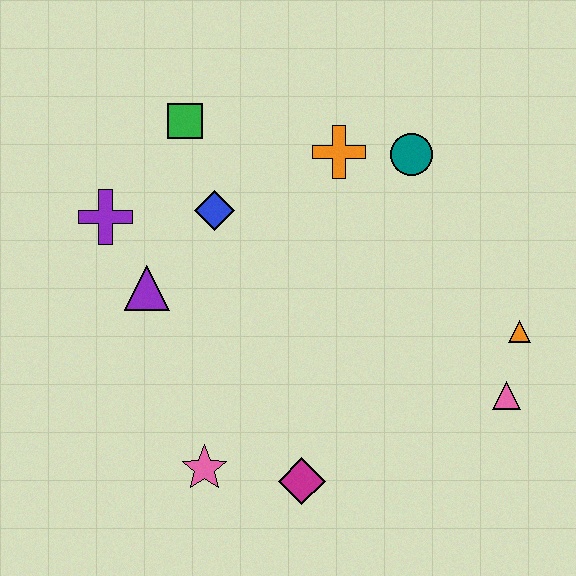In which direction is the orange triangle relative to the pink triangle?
The orange triangle is above the pink triangle.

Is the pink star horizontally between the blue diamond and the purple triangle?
Yes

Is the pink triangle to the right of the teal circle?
Yes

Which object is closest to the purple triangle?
The purple cross is closest to the purple triangle.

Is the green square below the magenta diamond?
No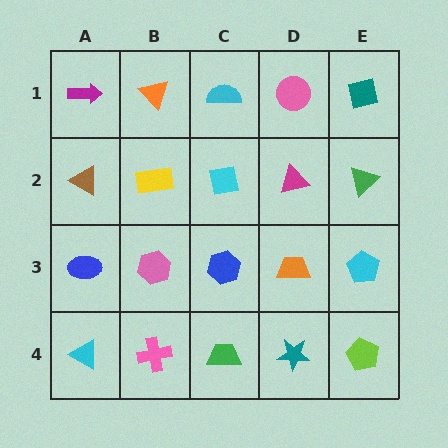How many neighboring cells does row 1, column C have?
3.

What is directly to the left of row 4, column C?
A pink cross.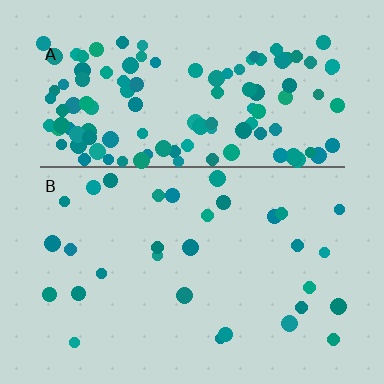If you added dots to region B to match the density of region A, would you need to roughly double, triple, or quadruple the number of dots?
Approximately quadruple.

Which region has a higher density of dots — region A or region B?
A (the top).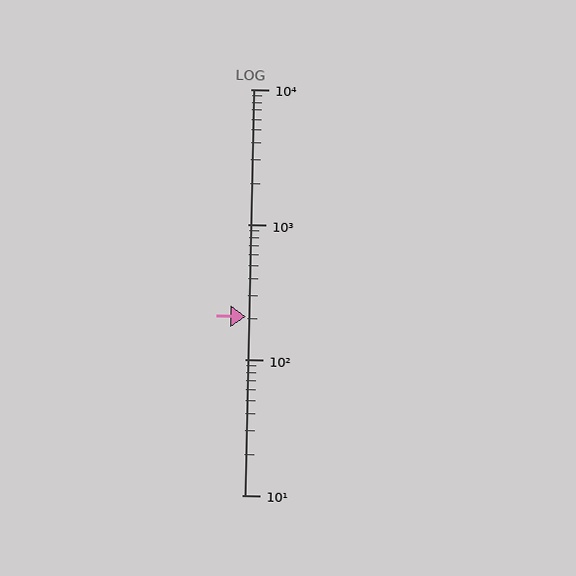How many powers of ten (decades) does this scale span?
The scale spans 3 decades, from 10 to 10000.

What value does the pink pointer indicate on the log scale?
The pointer indicates approximately 210.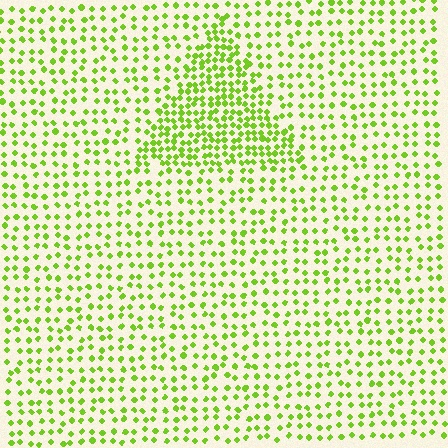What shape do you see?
I see a triangle.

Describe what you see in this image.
The image contains small lime elements arranged at two different densities. A triangle-shaped region is visible where the elements are more densely packed than the surrounding area.